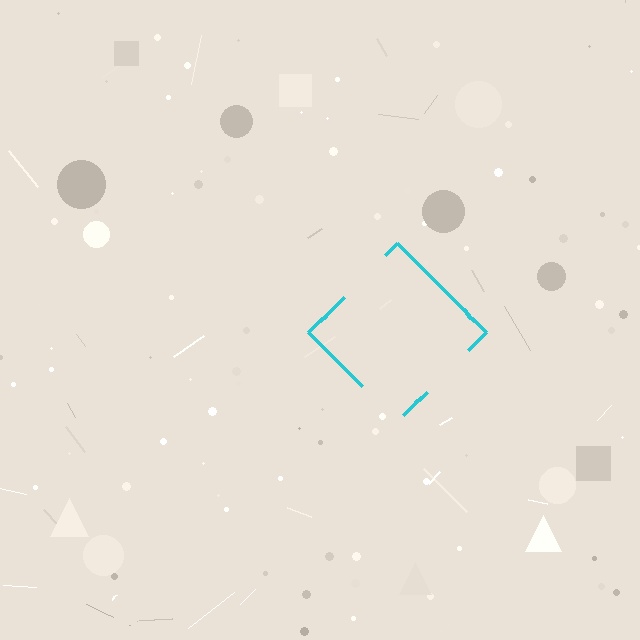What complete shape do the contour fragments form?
The contour fragments form a diamond.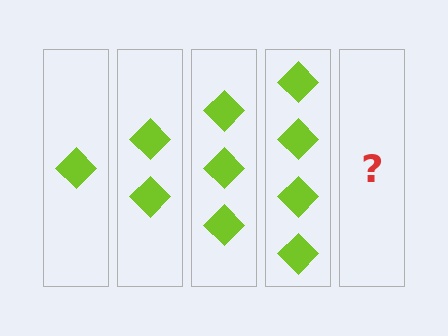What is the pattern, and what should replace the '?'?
The pattern is that each step adds one more diamond. The '?' should be 5 diamonds.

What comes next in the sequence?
The next element should be 5 diamonds.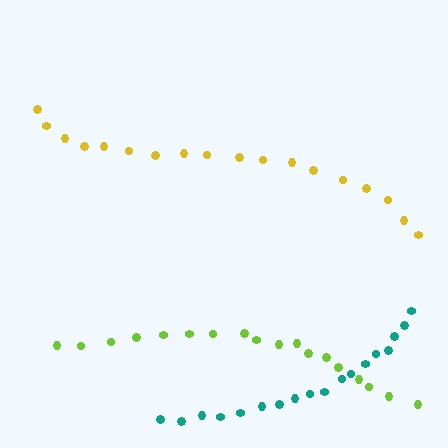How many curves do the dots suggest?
There are 3 distinct paths.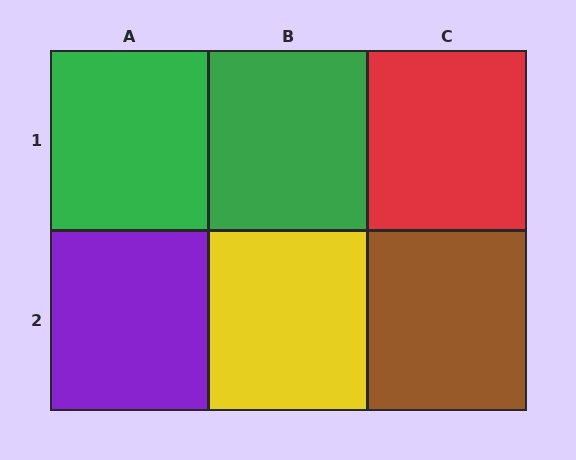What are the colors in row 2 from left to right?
Purple, yellow, brown.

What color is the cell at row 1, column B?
Green.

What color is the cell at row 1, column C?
Red.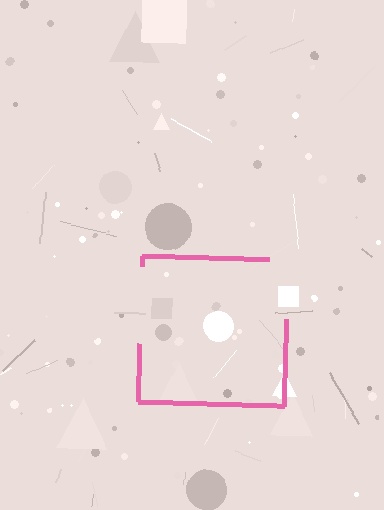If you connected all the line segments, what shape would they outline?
They would outline a square.